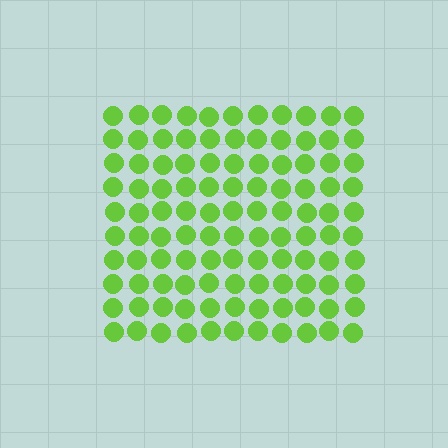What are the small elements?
The small elements are circles.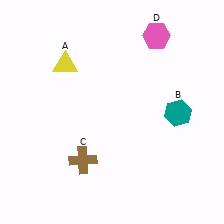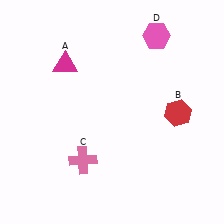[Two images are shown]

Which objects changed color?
A changed from yellow to magenta. B changed from teal to red. C changed from brown to pink.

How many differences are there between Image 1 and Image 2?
There are 3 differences between the two images.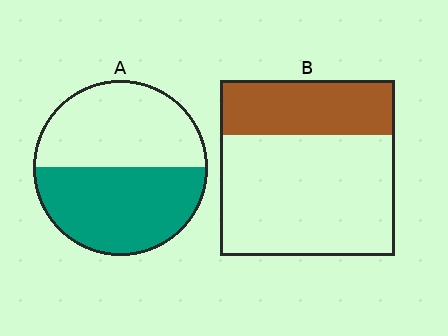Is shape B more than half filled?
No.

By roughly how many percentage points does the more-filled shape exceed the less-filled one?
By roughly 20 percentage points (A over B).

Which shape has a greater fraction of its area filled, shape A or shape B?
Shape A.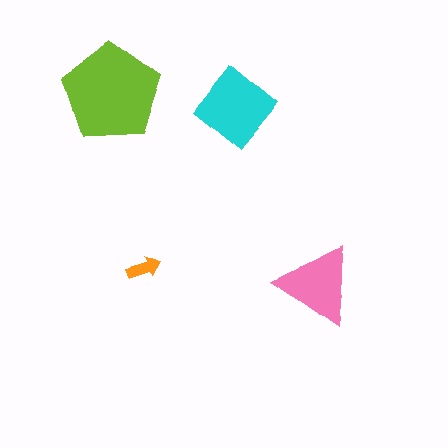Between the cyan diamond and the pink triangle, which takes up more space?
The cyan diamond.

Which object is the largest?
The lime pentagon.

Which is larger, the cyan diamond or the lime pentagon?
The lime pentagon.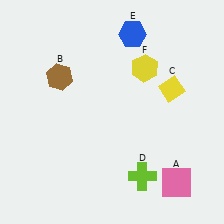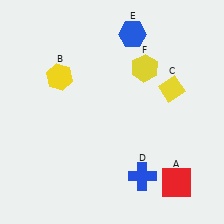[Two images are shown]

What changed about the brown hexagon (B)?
In Image 1, B is brown. In Image 2, it changed to yellow.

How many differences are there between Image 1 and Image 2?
There are 3 differences between the two images.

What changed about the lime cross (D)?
In Image 1, D is lime. In Image 2, it changed to blue.